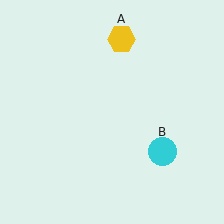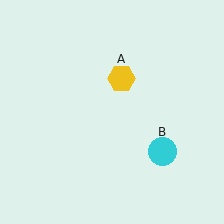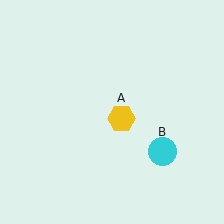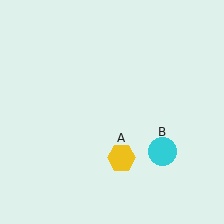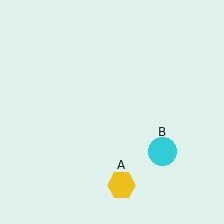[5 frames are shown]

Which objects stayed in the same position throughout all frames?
Cyan circle (object B) remained stationary.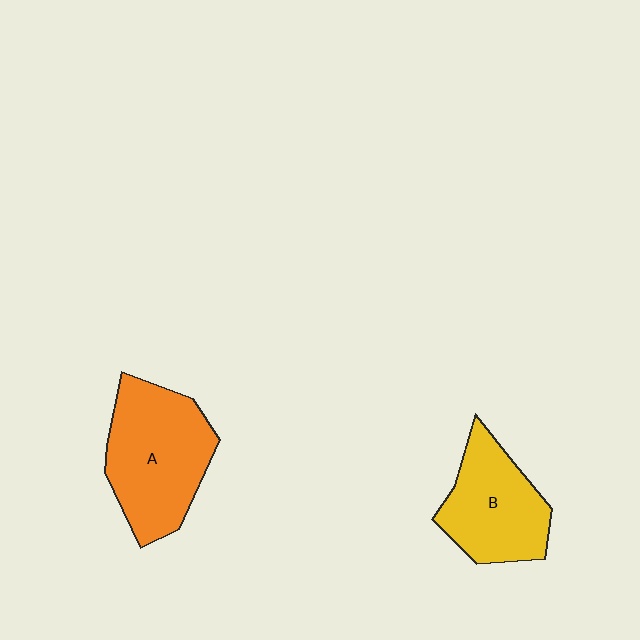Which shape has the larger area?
Shape A (orange).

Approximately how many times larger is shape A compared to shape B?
Approximately 1.3 times.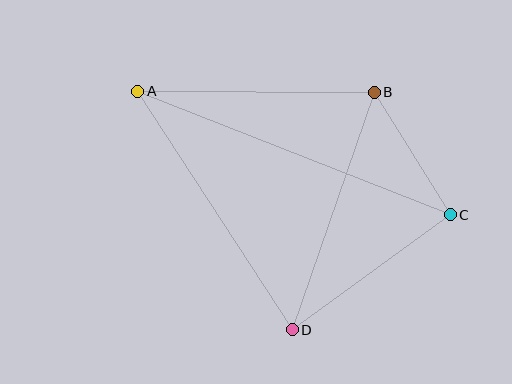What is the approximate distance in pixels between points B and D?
The distance between B and D is approximately 251 pixels.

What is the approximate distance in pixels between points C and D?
The distance between C and D is approximately 195 pixels.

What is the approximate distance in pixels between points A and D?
The distance between A and D is approximately 284 pixels.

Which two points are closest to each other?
Points B and C are closest to each other.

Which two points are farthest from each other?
Points A and C are farthest from each other.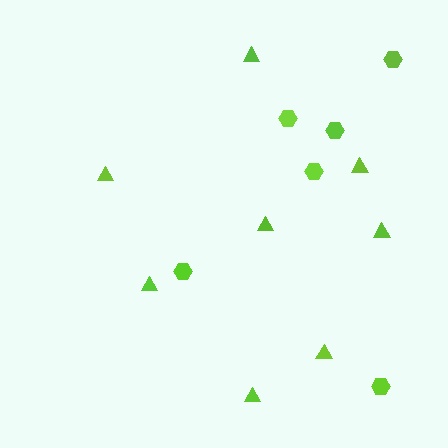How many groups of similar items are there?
There are 2 groups: one group of hexagons (6) and one group of triangles (8).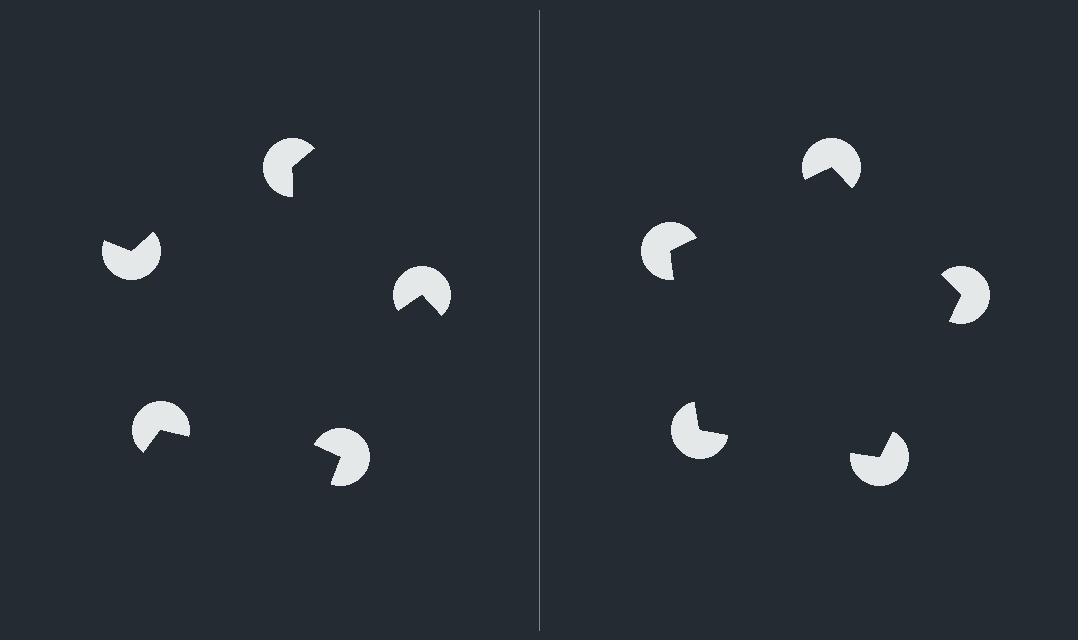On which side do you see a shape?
An illusory pentagon appears on the right side. On the left side the wedge cuts are rotated, so no coherent shape forms.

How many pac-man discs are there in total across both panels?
10 — 5 on each side.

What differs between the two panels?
The pac-man discs are positioned identically on both sides; only the wedge orientations differ. On the right they align to a pentagon; on the left they are misaligned.